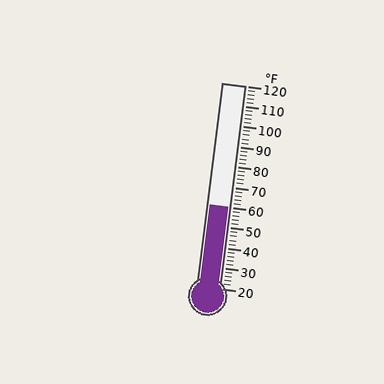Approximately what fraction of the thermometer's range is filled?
The thermometer is filled to approximately 40% of its range.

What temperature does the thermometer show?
The thermometer shows approximately 60°F.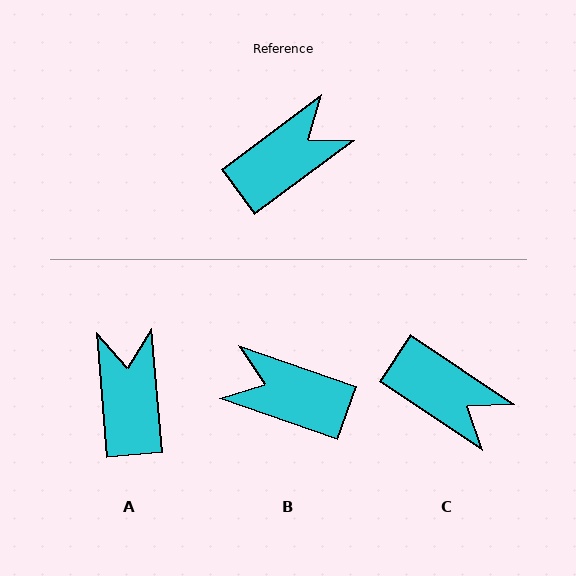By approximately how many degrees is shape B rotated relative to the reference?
Approximately 124 degrees counter-clockwise.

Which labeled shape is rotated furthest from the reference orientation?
B, about 124 degrees away.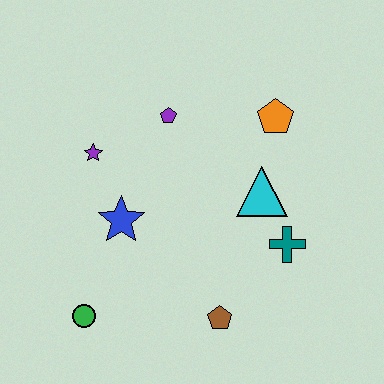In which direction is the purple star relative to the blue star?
The purple star is above the blue star.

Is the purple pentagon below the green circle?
No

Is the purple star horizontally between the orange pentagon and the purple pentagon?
No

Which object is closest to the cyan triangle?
The teal cross is closest to the cyan triangle.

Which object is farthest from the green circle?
The orange pentagon is farthest from the green circle.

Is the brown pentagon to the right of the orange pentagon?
No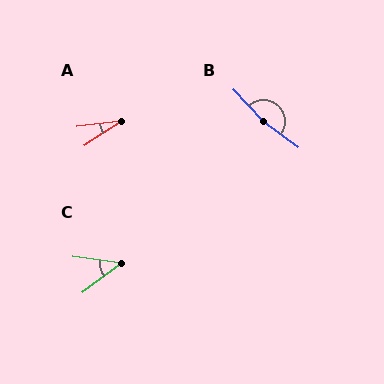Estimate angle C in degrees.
Approximately 45 degrees.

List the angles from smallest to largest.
A (26°), C (45°), B (169°).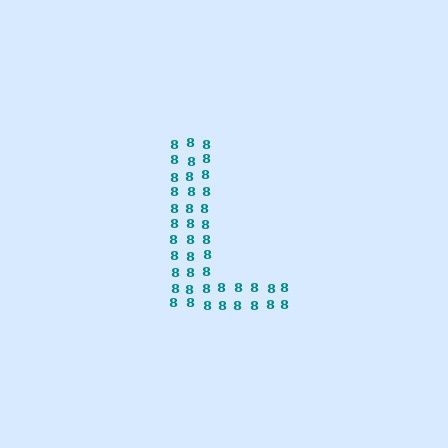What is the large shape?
The large shape is the letter L.